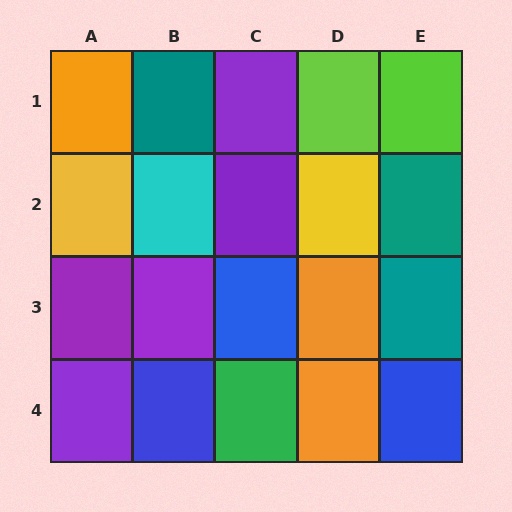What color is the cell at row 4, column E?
Blue.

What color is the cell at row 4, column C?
Green.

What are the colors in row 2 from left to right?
Yellow, cyan, purple, yellow, teal.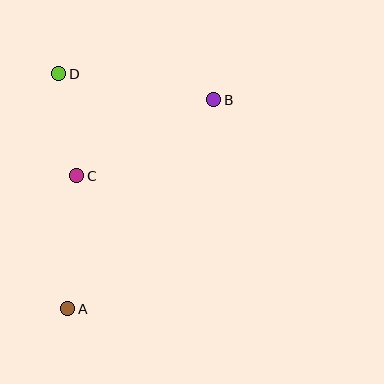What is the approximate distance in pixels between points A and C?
The distance between A and C is approximately 133 pixels.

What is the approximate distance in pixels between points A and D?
The distance between A and D is approximately 235 pixels.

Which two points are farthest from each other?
Points A and B are farthest from each other.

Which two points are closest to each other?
Points C and D are closest to each other.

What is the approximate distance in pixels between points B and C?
The distance between B and C is approximately 156 pixels.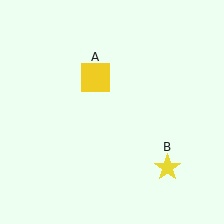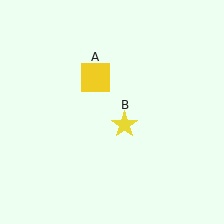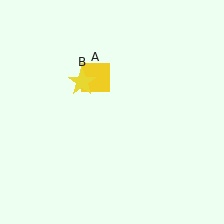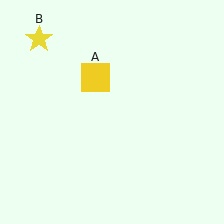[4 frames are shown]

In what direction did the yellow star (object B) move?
The yellow star (object B) moved up and to the left.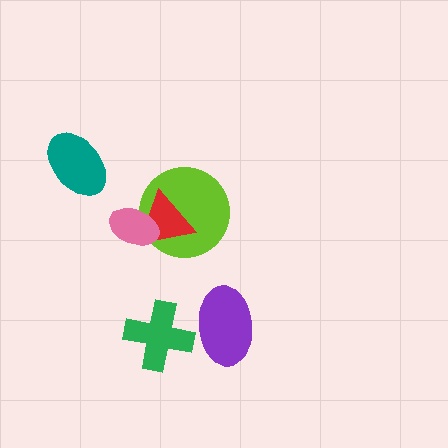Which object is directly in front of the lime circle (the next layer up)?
The red triangle is directly in front of the lime circle.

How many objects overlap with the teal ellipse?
0 objects overlap with the teal ellipse.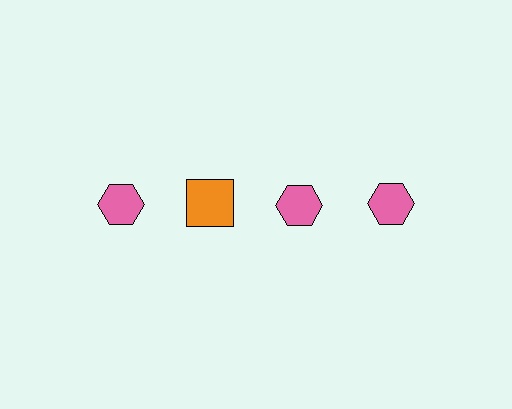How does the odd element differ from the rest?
It differs in both color (orange instead of pink) and shape (square instead of hexagon).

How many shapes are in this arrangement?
There are 4 shapes arranged in a grid pattern.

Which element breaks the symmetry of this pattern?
The orange square in the top row, second from left column breaks the symmetry. All other shapes are pink hexagons.